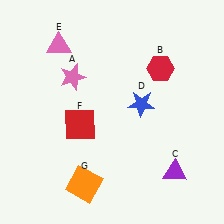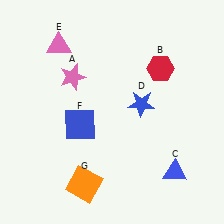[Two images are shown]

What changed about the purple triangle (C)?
In Image 1, C is purple. In Image 2, it changed to blue.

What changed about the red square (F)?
In Image 1, F is red. In Image 2, it changed to blue.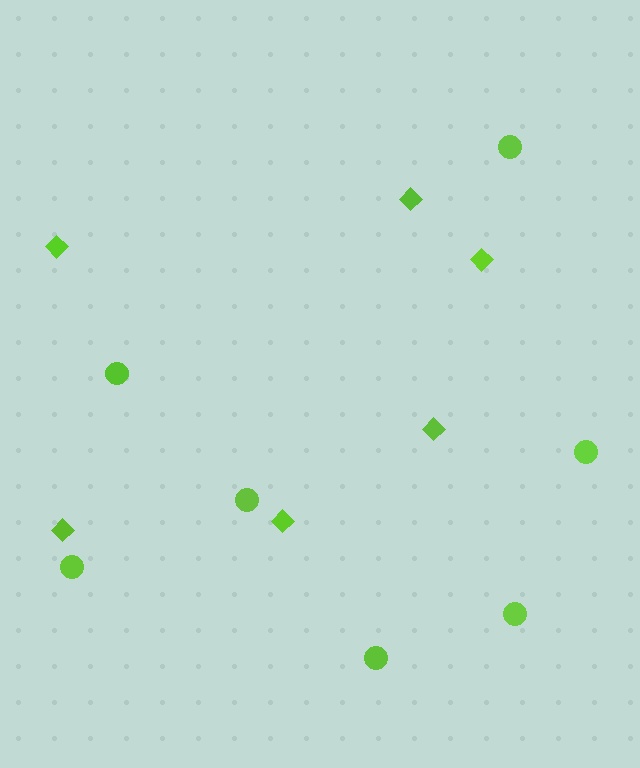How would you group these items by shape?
There are 2 groups: one group of diamonds (6) and one group of circles (7).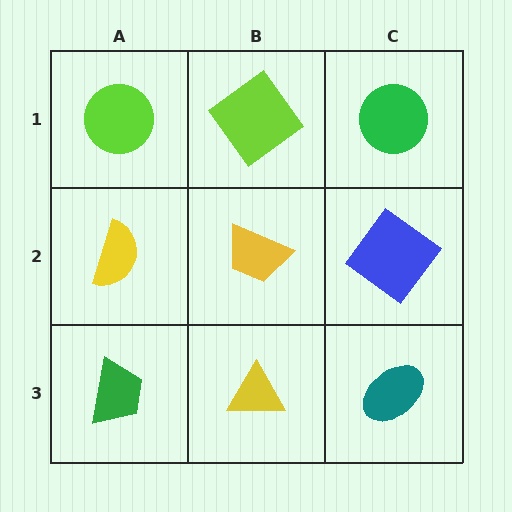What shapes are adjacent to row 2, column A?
A lime circle (row 1, column A), a green trapezoid (row 3, column A), a yellow trapezoid (row 2, column B).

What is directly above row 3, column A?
A yellow semicircle.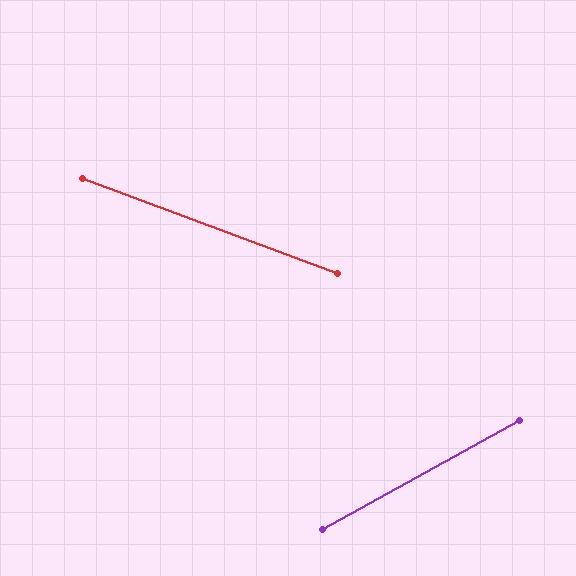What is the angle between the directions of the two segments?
Approximately 49 degrees.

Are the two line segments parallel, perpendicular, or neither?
Neither parallel nor perpendicular — they differ by about 49°.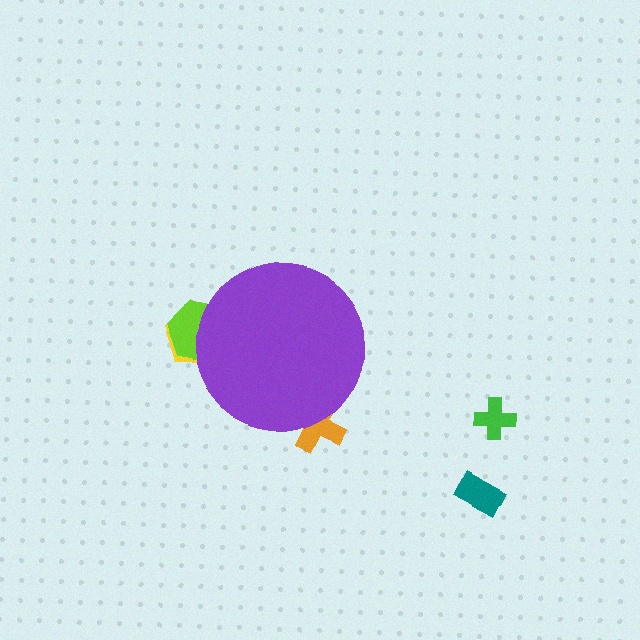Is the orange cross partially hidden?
Yes, the orange cross is partially hidden behind the purple circle.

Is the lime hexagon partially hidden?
Yes, the lime hexagon is partially hidden behind the purple circle.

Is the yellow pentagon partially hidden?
Yes, the yellow pentagon is partially hidden behind the purple circle.